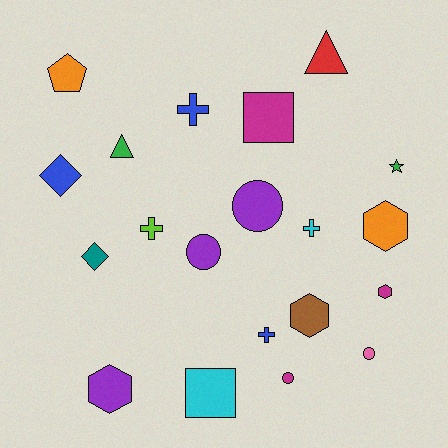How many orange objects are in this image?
There are 2 orange objects.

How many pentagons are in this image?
There is 1 pentagon.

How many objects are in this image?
There are 20 objects.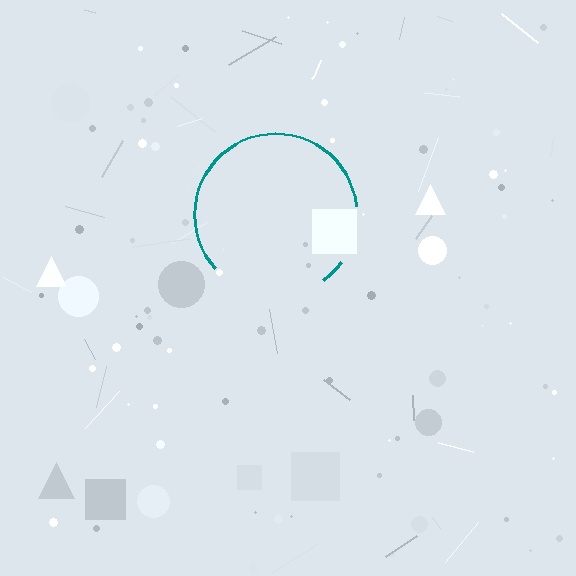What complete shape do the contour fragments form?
The contour fragments form a circle.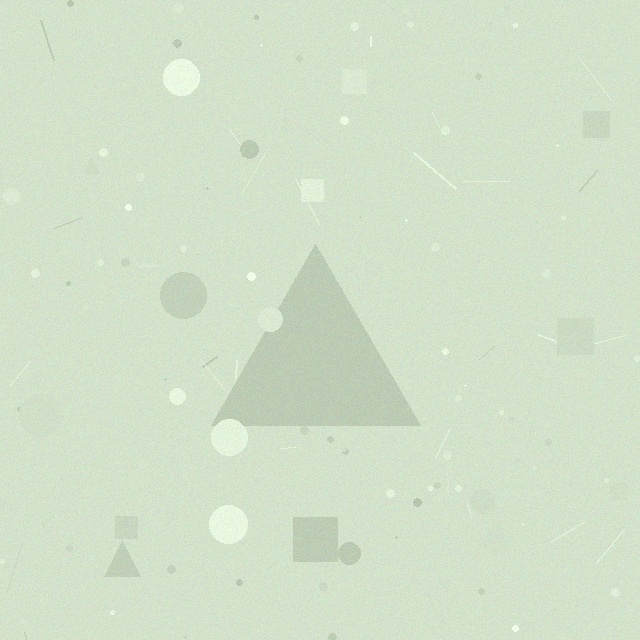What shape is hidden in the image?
A triangle is hidden in the image.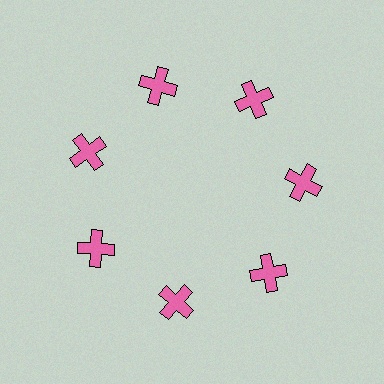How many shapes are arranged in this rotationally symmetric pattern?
There are 7 shapes, arranged in 7 groups of 1.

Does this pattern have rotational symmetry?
Yes, this pattern has 7-fold rotational symmetry. It looks the same after rotating 51 degrees around the center.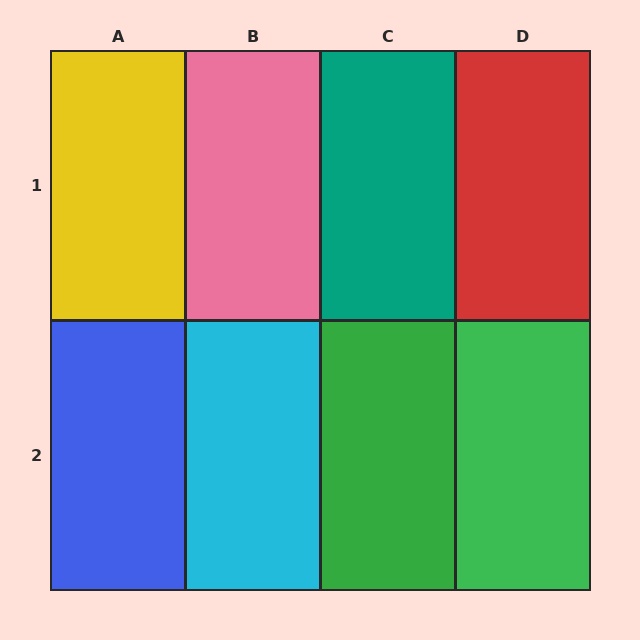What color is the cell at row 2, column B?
Cyan.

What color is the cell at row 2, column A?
Blue.